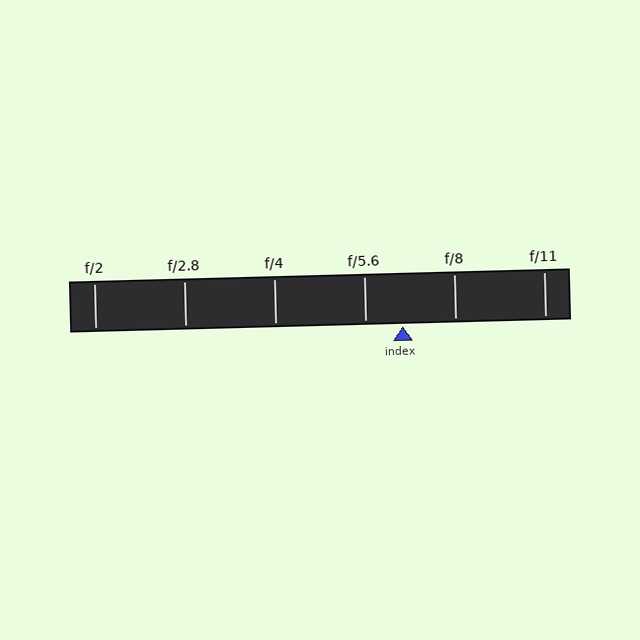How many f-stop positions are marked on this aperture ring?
There are 6 f-stop positions marked.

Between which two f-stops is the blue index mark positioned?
The index mark is between f/5.6 and f/8.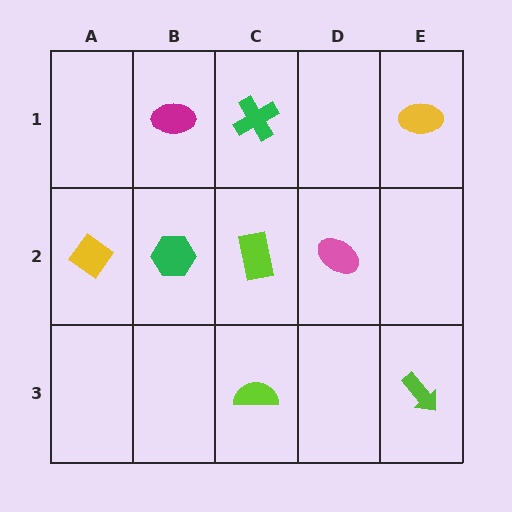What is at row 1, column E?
A yellow ellipse.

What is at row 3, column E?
A lime arrow.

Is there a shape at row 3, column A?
No, that cell is empty.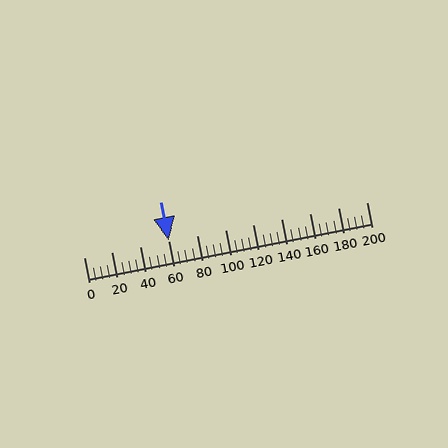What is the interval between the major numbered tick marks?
The major tick marks are spaced 20 units apart.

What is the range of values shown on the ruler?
The ruler shows values from 0 to 200.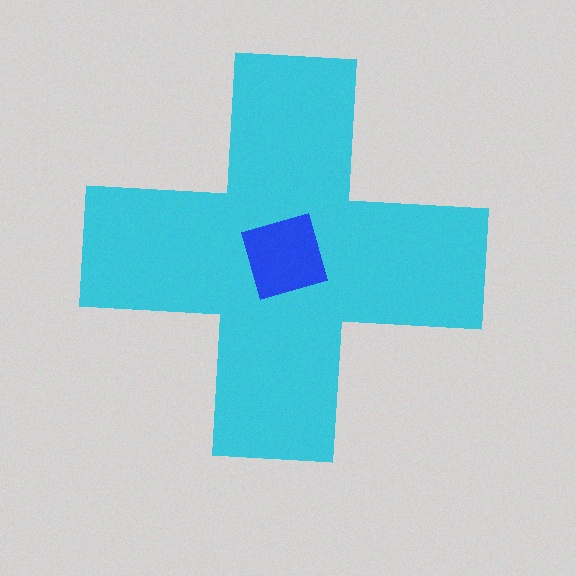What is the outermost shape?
The cyan cross.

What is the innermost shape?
The blue square.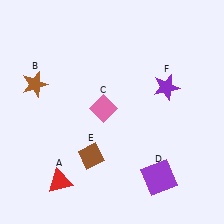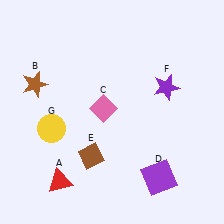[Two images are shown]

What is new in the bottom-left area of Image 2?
A yellow circle (G) was added in the bottom-left area of Image 2.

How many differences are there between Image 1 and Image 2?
There is 1 difference between the two images.